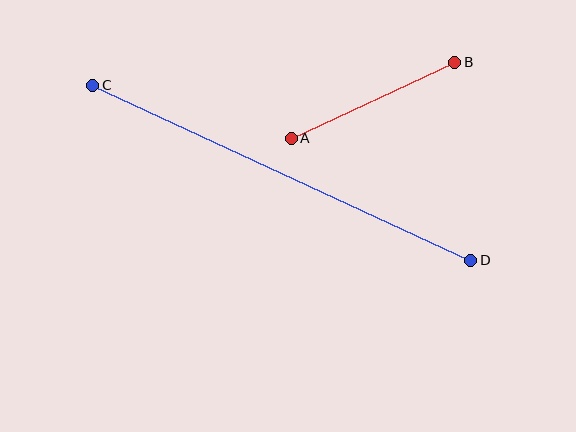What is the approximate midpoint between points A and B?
The midpoint is at approximately (373, 100) pixels.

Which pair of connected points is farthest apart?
Points C and D are farthest apart.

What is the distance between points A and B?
The distance is approximately 180 pixels.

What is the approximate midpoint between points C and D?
The midpoint is at approximately (282, 173) pixels.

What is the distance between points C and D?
The distance is approximately 417 pixels.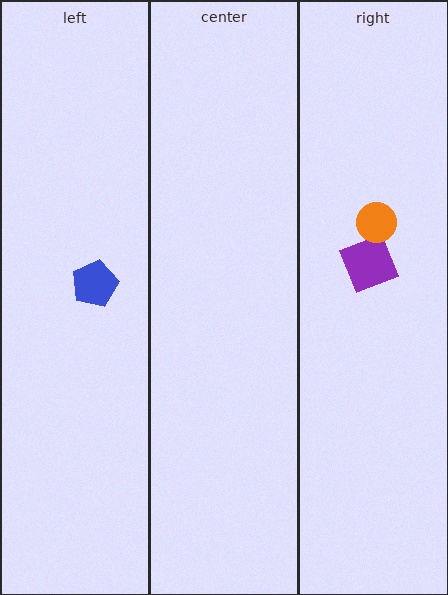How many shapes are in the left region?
1.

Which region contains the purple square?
The right region.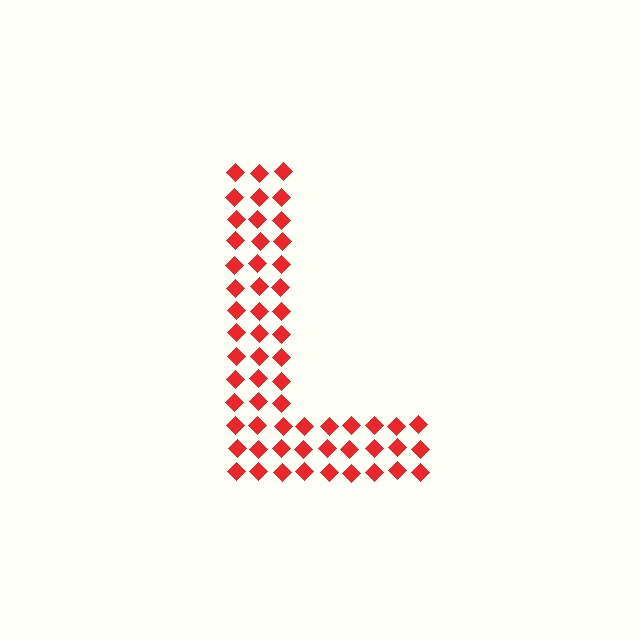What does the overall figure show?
The overall figure shows the letter L.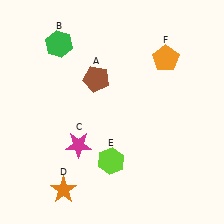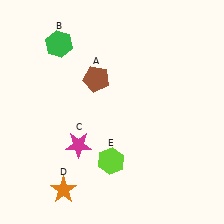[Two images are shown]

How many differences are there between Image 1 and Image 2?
There is 1 difference between the two images.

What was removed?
The orange pentagon (F) was removed in Image 2.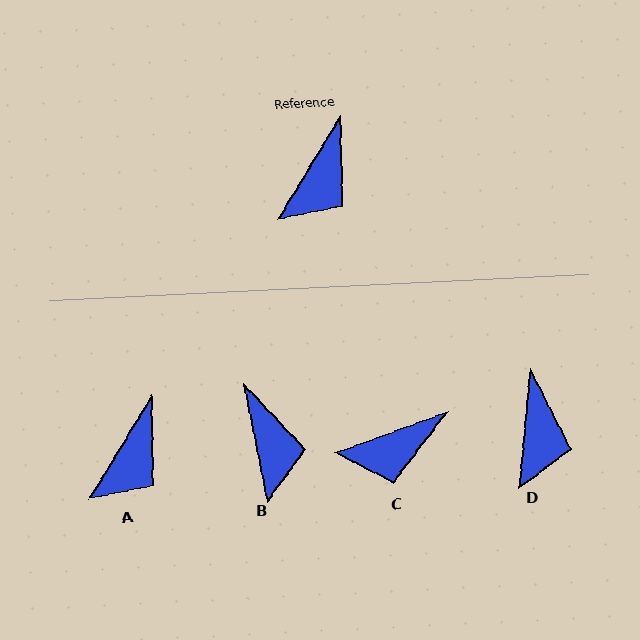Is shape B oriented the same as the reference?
No, it is off by about 42 degrees.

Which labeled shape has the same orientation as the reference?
A.